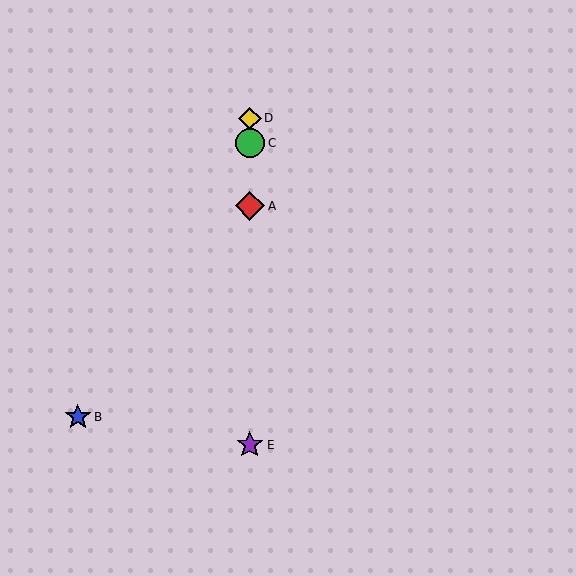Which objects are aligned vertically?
Objects A, C, D, E are aligned vertically.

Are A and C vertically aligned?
Yes, both are at x≈250.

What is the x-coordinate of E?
Object E is at x≈250.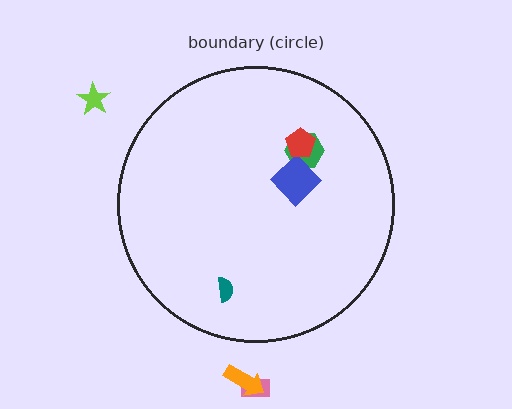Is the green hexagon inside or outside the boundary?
Inside.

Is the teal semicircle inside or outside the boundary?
Inside.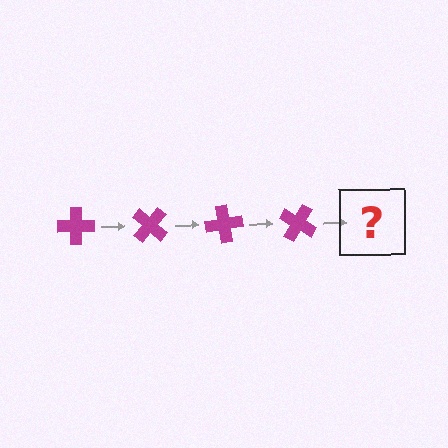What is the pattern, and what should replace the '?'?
The pattern is that the cross rotates 40 degrees each step. The '?' should be a magenta cross rotated 160 degrees.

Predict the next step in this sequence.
The next step is a magenta cross rotated 160 degrees.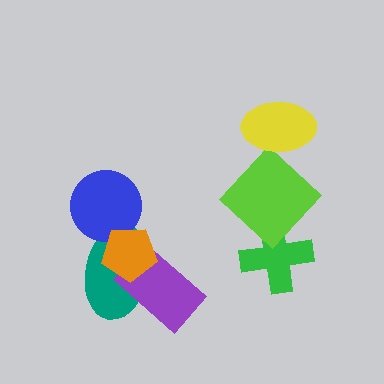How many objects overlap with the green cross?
1 object overlaps with the green cross.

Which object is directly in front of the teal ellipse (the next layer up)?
The purple rectangle is directly in front of the teal ellipse.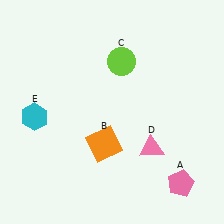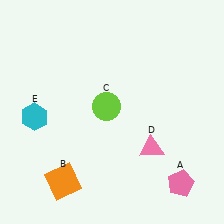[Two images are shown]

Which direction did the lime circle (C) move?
The lime circle (C) moved down.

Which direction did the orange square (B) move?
The orange square (B) moved left.